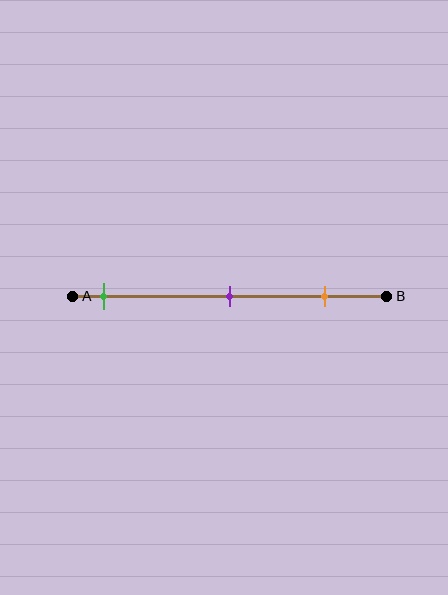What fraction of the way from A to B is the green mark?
The green mark is approximately 10% (0.1) of the way from A to B.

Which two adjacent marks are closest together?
The purple and orange marks are the closest adjacent pair.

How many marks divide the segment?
There are 3 marks dividing the segment.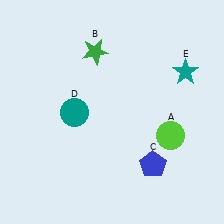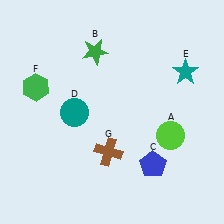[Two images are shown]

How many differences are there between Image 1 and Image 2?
There are 2 differences between the two images.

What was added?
A green hexagon (F), a brown cross (G) were added in Image 2.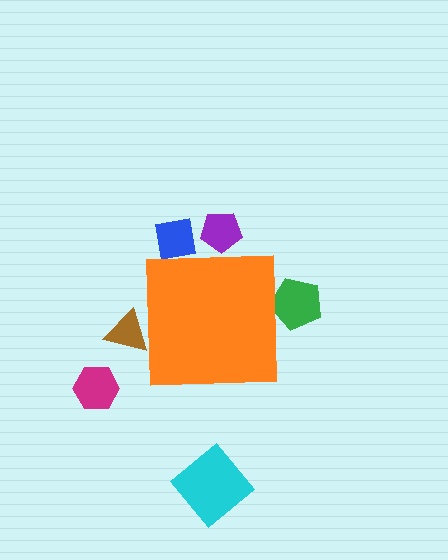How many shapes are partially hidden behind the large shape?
4 shapes are partially hidden.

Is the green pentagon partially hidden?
Yes, the green pentagon is partially hidden behind the orange square.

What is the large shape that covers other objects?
An orange square.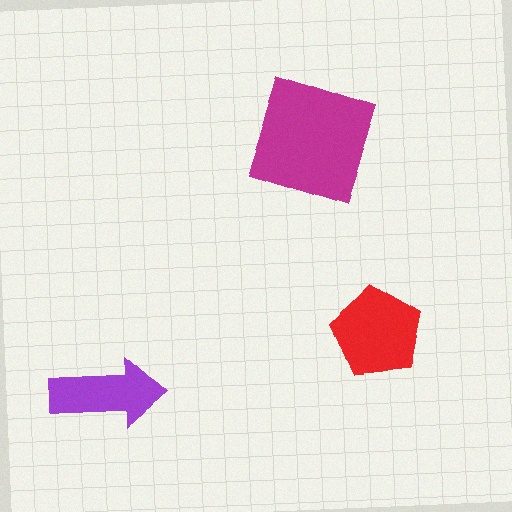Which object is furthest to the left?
The purple arrow is leftmost.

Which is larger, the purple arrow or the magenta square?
The magenta square.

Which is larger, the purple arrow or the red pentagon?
The red pentagon.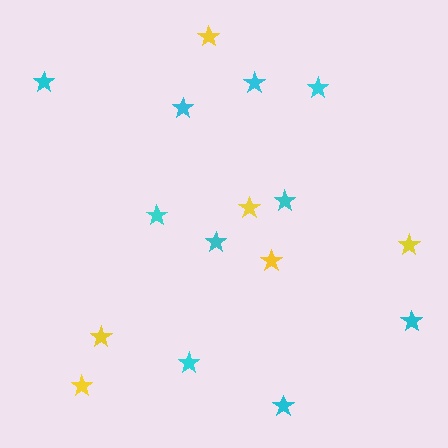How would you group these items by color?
There are 2 groups: one group of yellow stars (6) and one group of cyan stars (10).